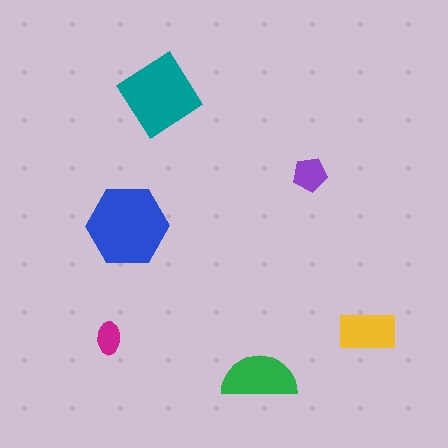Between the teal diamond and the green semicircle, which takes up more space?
The teal diamond.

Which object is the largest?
The blue hexagon.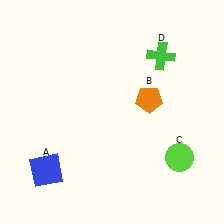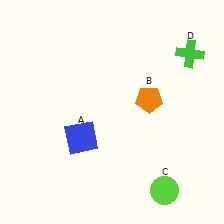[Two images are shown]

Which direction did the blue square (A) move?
The blue square (A) moved right.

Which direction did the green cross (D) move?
The green cross (D) moved right.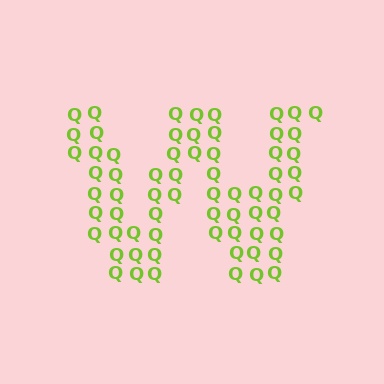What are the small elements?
The small elements are letter Q's.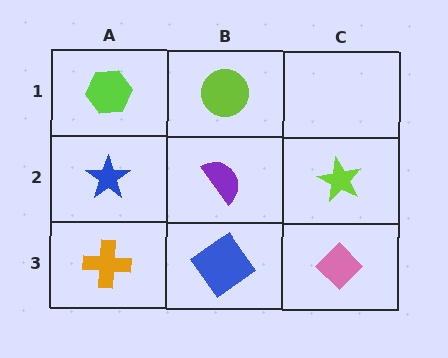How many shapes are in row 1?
2 shapes.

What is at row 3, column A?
An orange cross.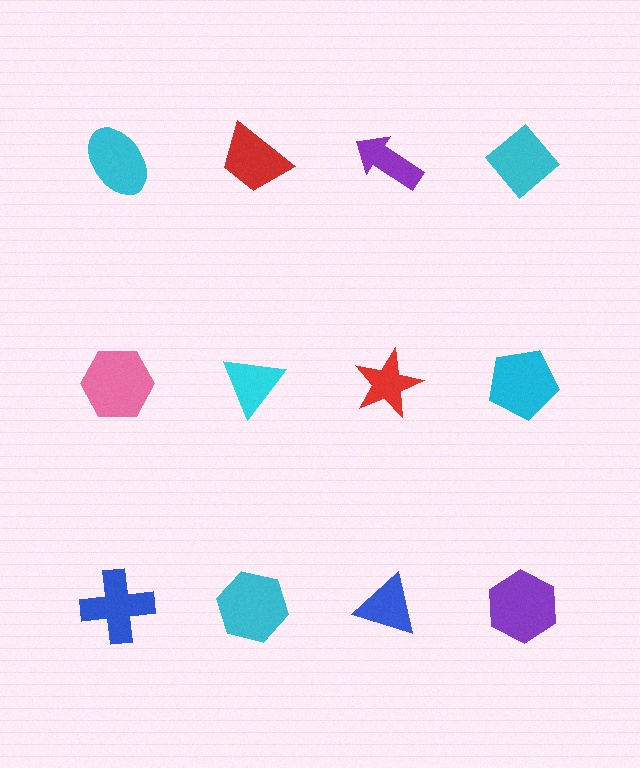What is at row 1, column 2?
A red trapezoid.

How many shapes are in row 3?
4 shapes.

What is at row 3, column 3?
A blue triangle.